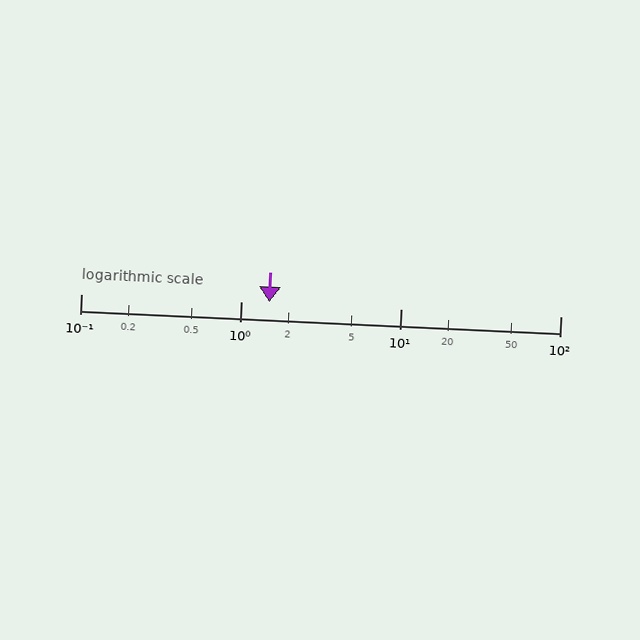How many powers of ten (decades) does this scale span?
The scale spans 3 decades, from 0.1 to 100.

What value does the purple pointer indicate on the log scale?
The pointer indicates approximately 1.5.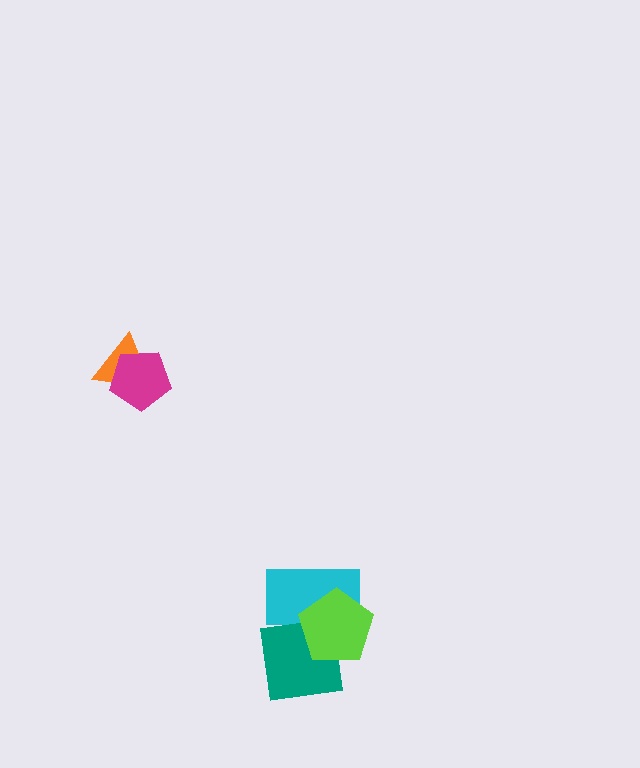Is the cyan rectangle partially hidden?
Yes, it is partially covered by another shape.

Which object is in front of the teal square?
The lime pentagon is in front of the teal square.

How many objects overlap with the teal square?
2 objects overlap with the teal square.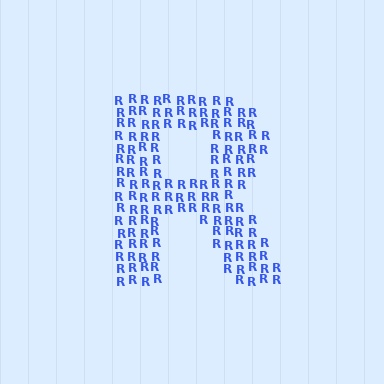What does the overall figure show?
The overall figure shows the letter R.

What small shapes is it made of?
It is made of small letter R's.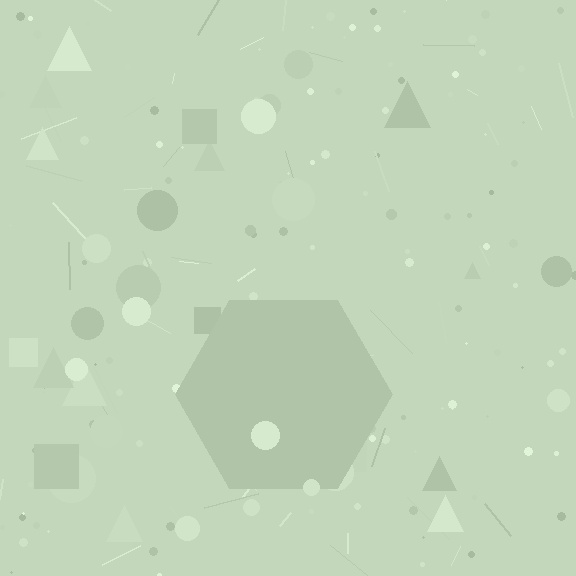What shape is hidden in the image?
A hexagon is hidden in the image.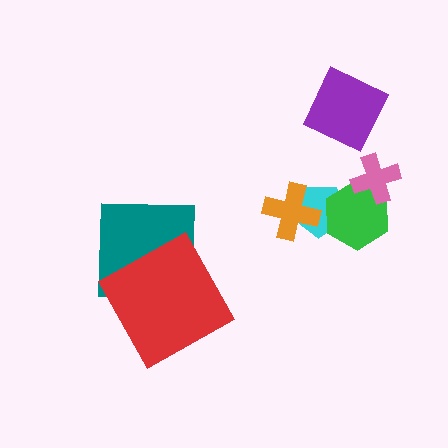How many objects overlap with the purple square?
0 objects overlap with the purple square.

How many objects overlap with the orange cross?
1 object overlaps with the orange cross.